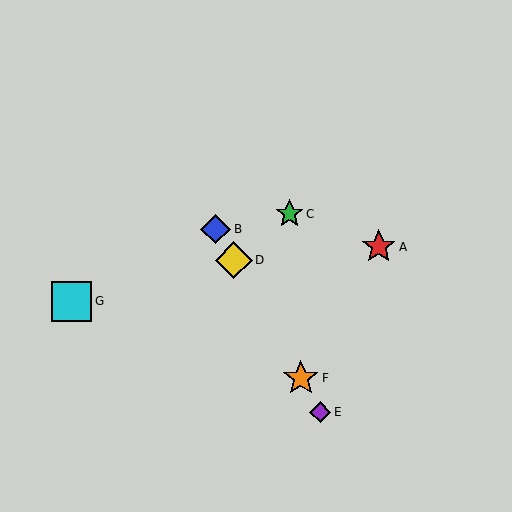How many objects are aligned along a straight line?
4 objects (B, D, E, F) are aligned along a straight line.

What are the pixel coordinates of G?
Object G is at (72, 301).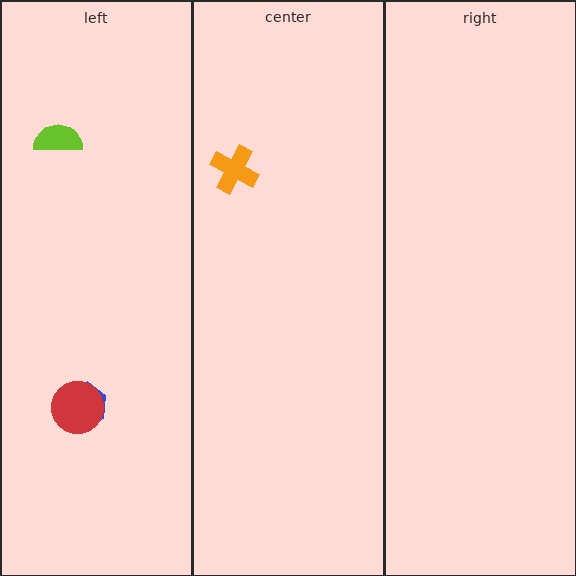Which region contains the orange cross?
The center region.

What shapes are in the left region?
The lime semicircle, the blue hexagon, the red circle.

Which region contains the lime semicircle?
The left region.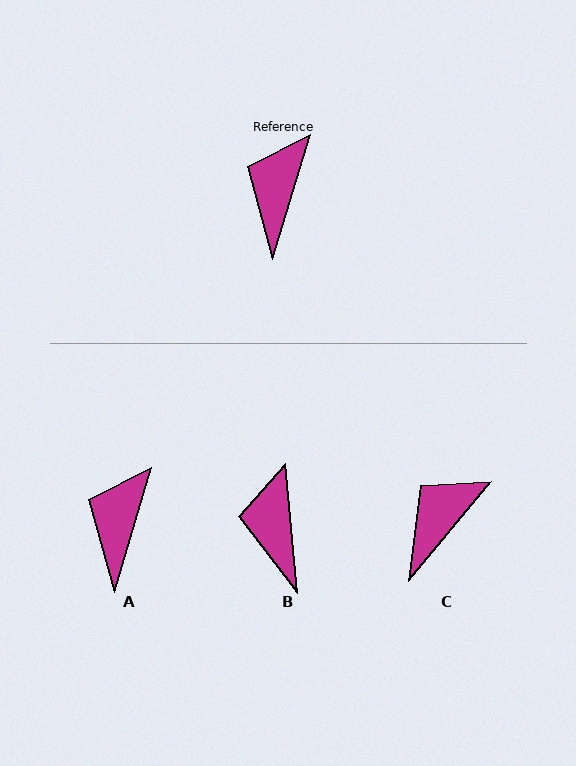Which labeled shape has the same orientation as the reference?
A.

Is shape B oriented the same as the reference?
No, it is off by about 22 degrees.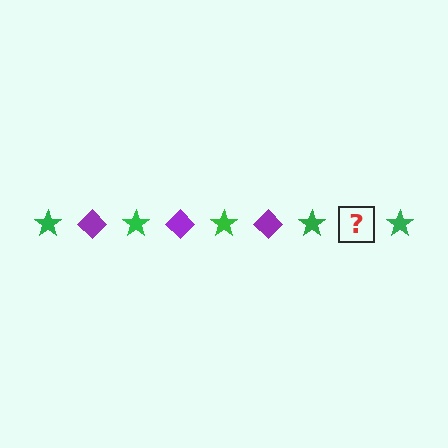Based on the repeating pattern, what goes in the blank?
The blank should be a purple diamond.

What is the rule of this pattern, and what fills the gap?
The rule is that the pattern alternates between green star and purple diamond. The gap should be filled with a purple diamond.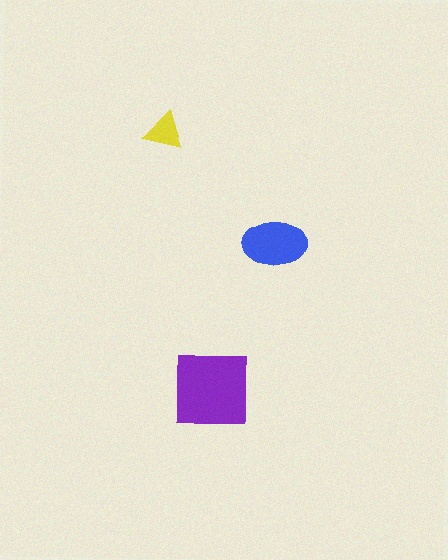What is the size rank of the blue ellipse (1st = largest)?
2nd.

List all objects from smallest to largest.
The yellow triangle, the blue ellipse, the purple square.